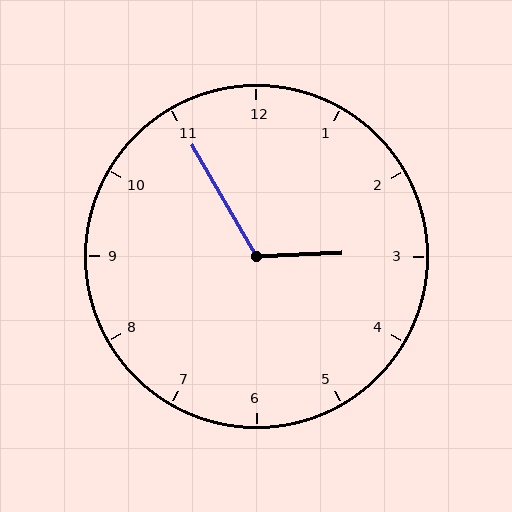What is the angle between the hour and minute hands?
Approximately 118 degrees.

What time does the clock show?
2:55.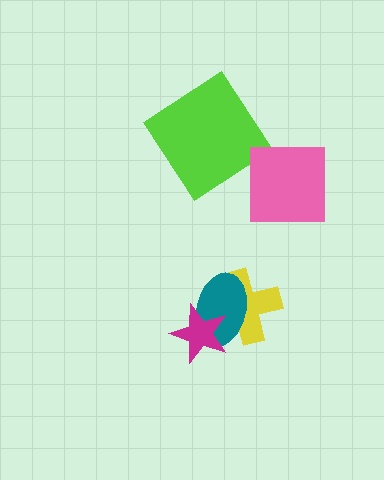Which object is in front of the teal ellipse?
The magenta star is in front of the teal ellipse.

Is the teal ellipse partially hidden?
Yes, it is partially covered by another shape.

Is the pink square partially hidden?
No, no other shape covers it.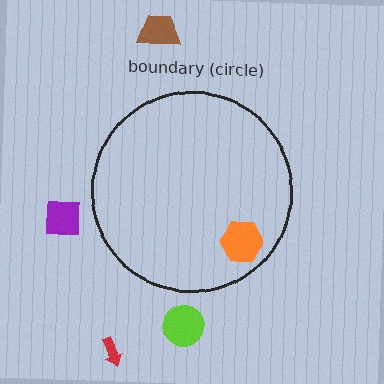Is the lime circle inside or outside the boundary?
Outside.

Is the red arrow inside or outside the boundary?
Outside.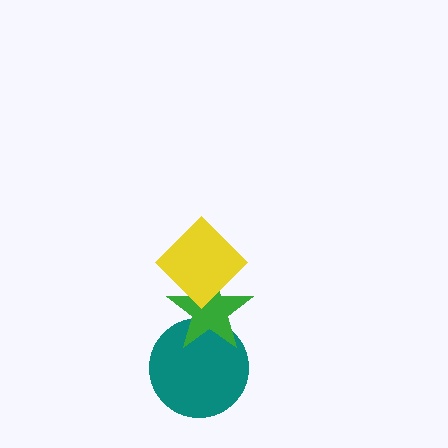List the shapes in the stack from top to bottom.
From top to bottom: the yellow diamond, the green star, the teal circle.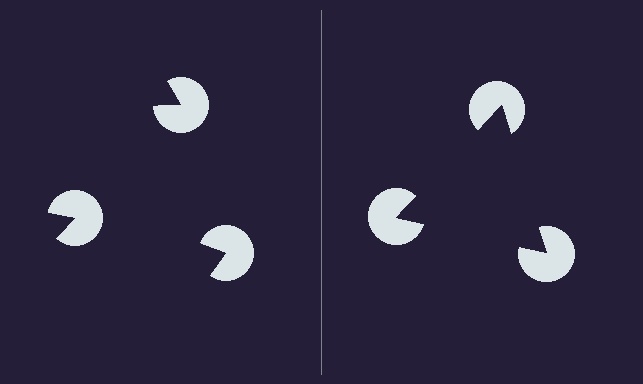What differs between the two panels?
The pac-man discs are positioned identically on both sides; only the wedge orientations differ. On the right they align to a triangle; on the left they are misaligned.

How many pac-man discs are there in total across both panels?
6 — 3 on each side.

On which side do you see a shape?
An illusory triangle appears on the right side. On the left side the wedge cuts are rotated, so no coherent shape forms.